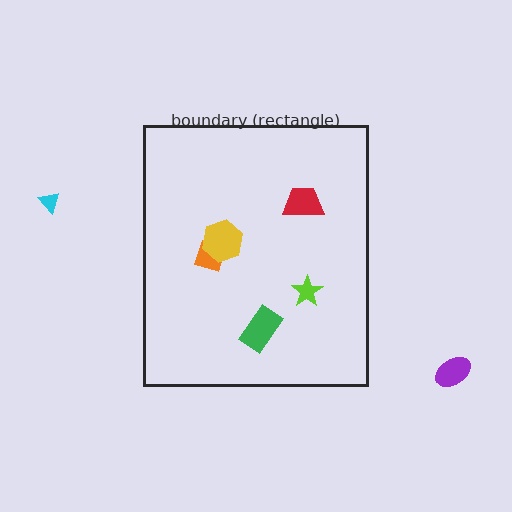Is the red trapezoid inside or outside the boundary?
Inside.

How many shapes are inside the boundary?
5 inside, 2 outside.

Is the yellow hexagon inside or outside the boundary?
Inside.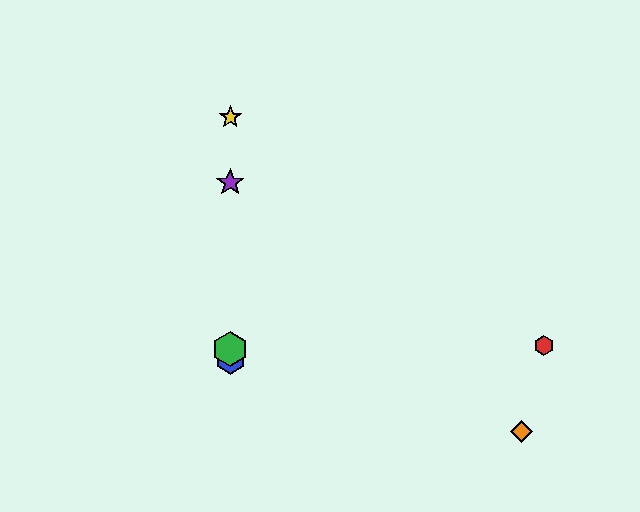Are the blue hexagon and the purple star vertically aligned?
Yes, both are at x≈230.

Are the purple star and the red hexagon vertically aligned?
No, the purple star is at x≈230 and the red hexagon is at x≈544.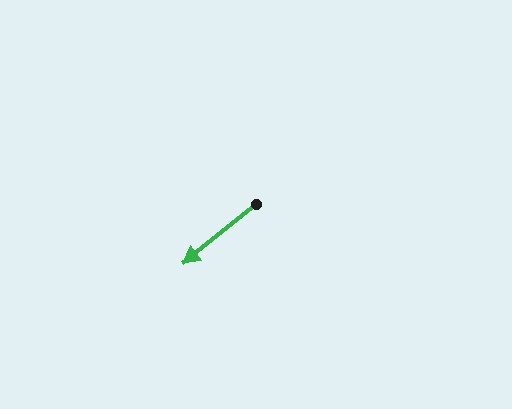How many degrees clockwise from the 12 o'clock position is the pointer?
Approximately 231 degrees.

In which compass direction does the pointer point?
Southwest.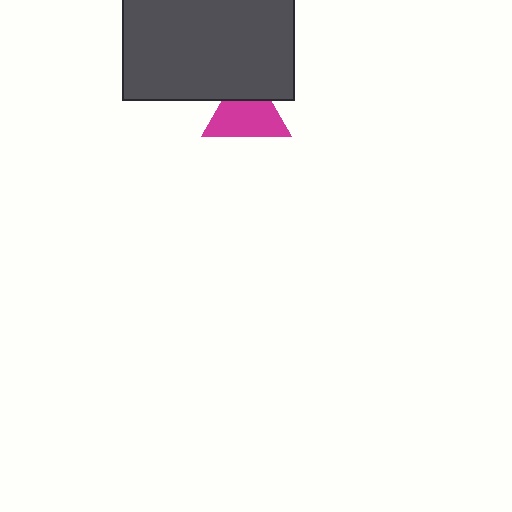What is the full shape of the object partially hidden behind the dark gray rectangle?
The partially hidden object is a magenta triangle.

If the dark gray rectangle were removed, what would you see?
You would see the complete magenta triangle.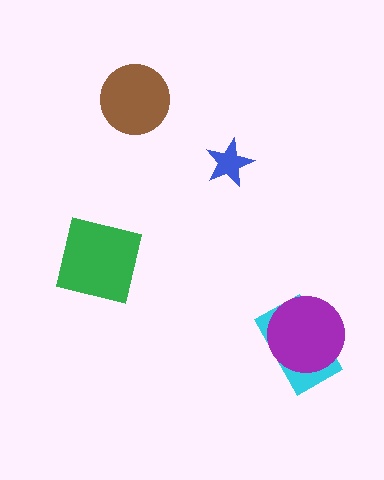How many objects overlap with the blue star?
0 objects overlap with the blue star.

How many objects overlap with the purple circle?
1 object overlaps with the purple circle.